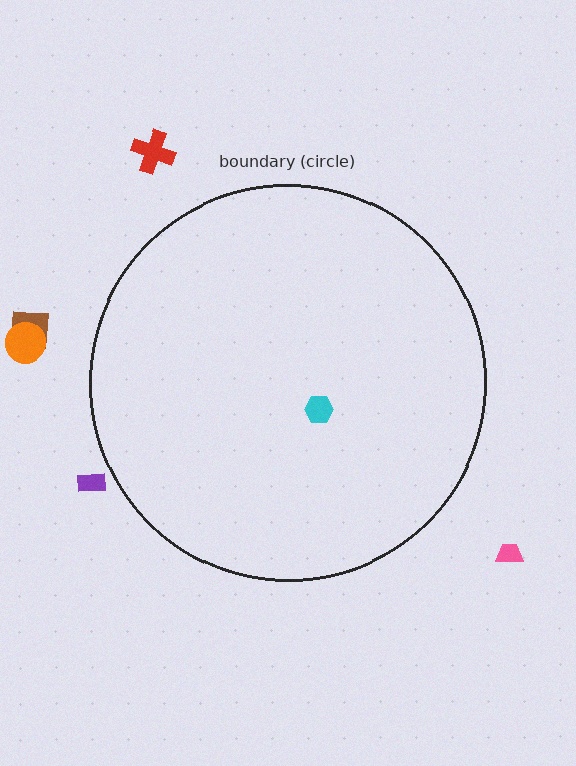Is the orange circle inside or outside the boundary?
Outside.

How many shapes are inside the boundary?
1 inside, 5 outside.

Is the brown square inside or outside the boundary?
Outside.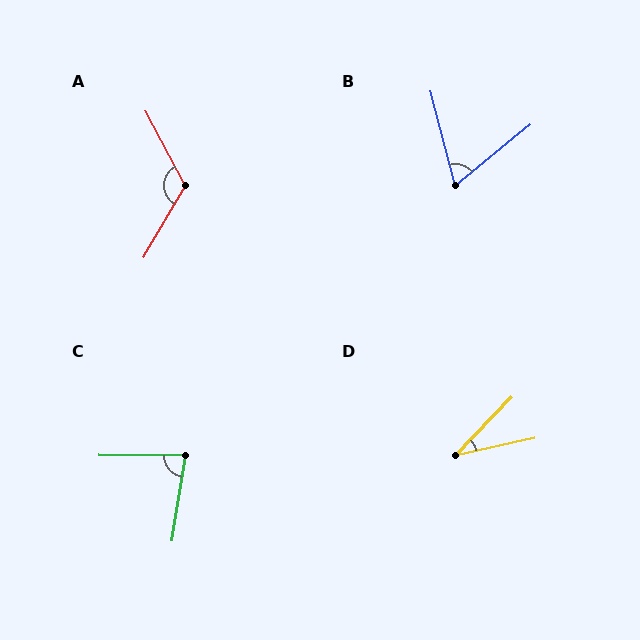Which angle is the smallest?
D, at approximately 34 degrees.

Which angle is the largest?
A, at approximately 121 degrees.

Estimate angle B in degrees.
Approximately 65 degrees.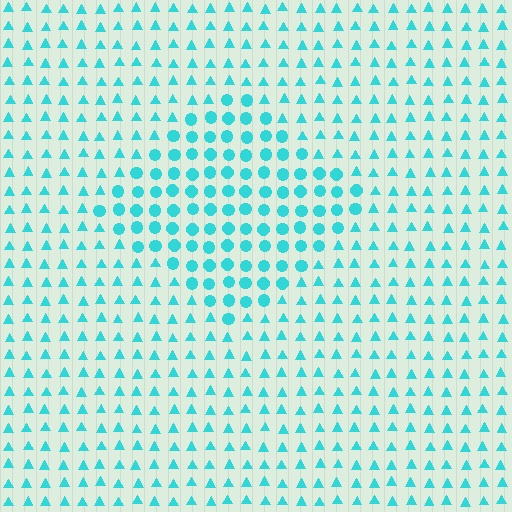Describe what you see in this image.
The image is filled with small cyan elements arranged in a uniform grid. A diamond-shaped region contains circles, while the surrounding area contains triangles. The boundary is defined purely by the change in element shape.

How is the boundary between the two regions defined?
The boundary is defined by a change in element shape: circles inside vs. triangles outside. All elements share the same color and spacing.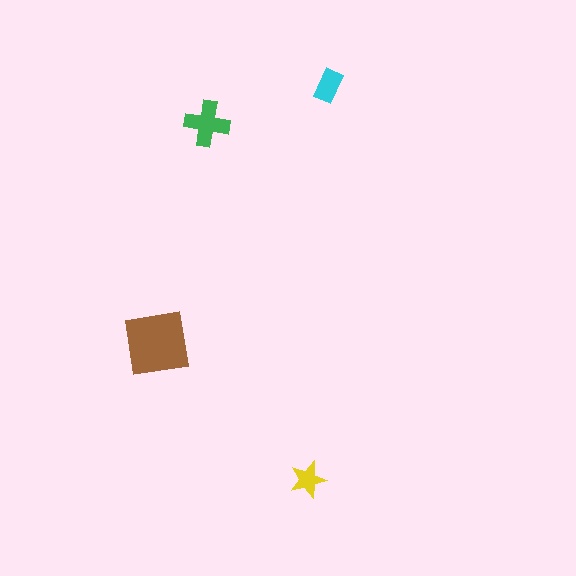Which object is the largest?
The brown square.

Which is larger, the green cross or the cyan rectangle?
The green cross.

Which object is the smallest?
The yellow star.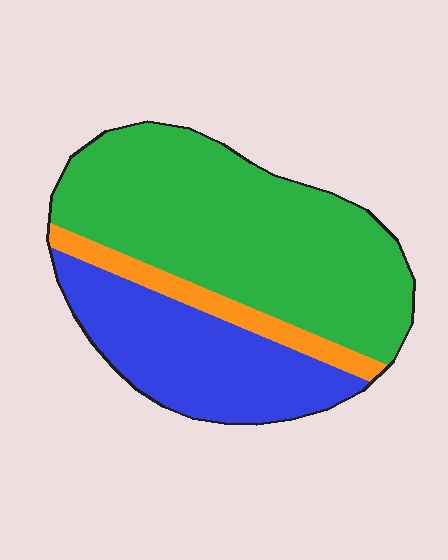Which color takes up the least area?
Orange, at roughly 10%.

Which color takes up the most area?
Green, at roughly 60%.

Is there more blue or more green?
Green.